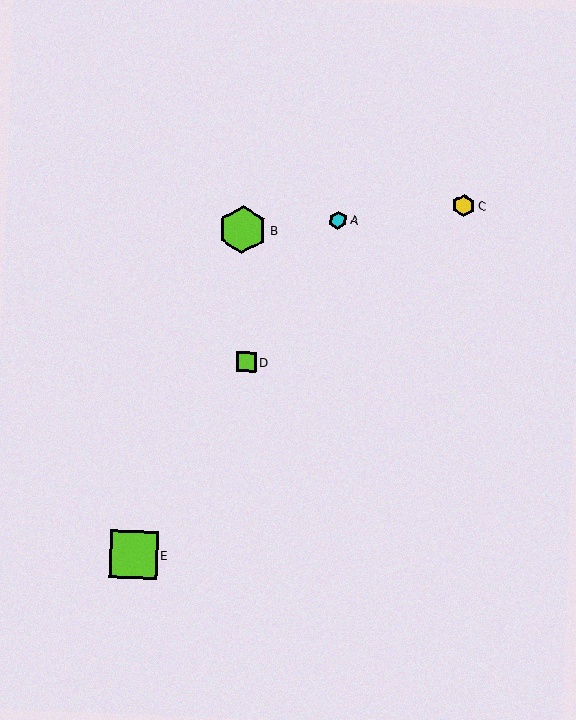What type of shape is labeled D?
Shape D is a lime square.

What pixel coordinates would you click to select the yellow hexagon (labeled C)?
Click at (464, 205) to select the yellow hexagon C.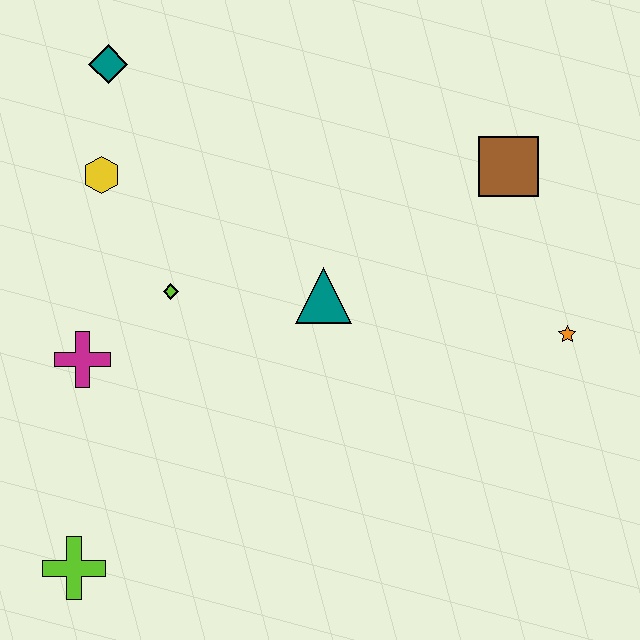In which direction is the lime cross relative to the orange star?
The lime cross is to the left of the orange star.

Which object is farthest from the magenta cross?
The orange star is farthest from the magenta cross.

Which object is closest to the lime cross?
The magenta cross is closest to the lime cross.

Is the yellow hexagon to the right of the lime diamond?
No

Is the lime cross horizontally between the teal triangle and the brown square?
No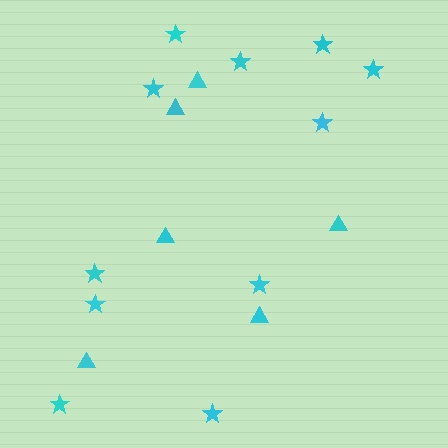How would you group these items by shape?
There are 2 groups: one group of triangles (6) and one group of stars (11).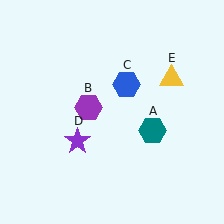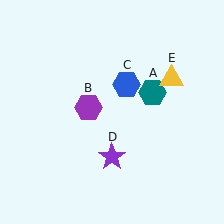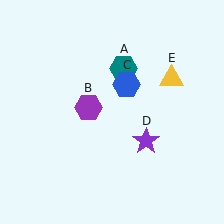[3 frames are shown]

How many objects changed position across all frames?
2 objects changed position: teal hexagon (object A), purple star (object D).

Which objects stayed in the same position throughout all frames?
Purple hexagon (object B) and blue hexagon (object C) and yellow triangle (object E) remained stationary.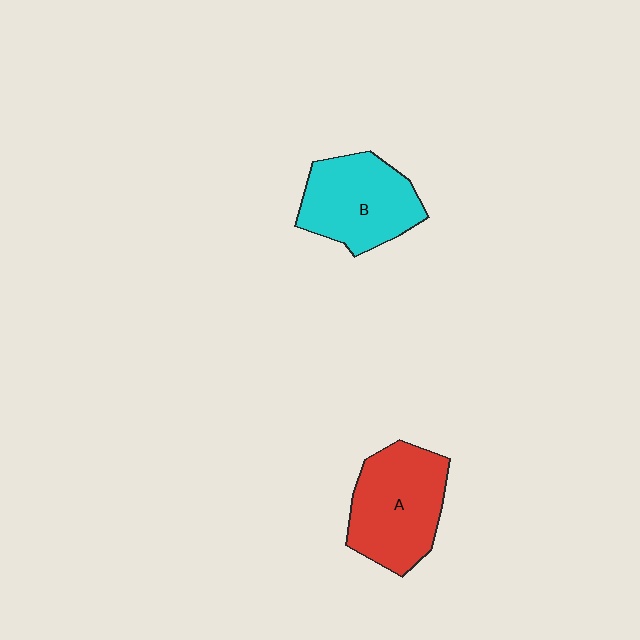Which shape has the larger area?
Shape A (red).